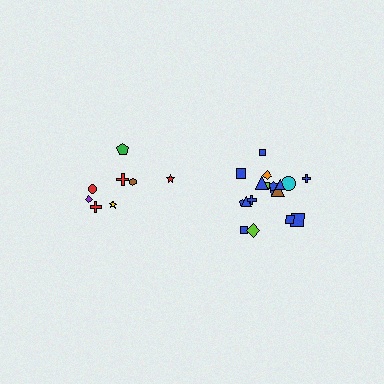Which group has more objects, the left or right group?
The right group.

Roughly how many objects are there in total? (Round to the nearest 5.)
Roughly 25 objects in total.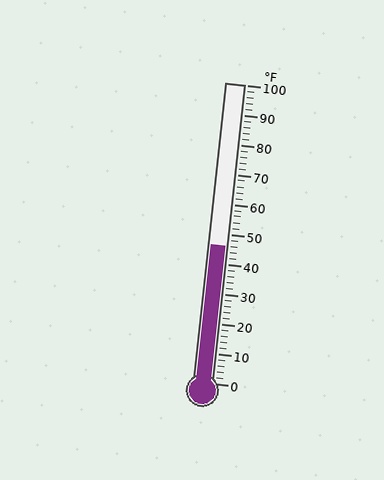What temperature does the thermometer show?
The thermometer shows approximately 46°F.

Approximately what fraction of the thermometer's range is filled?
The thermometer is filled to approximately 45% of its range.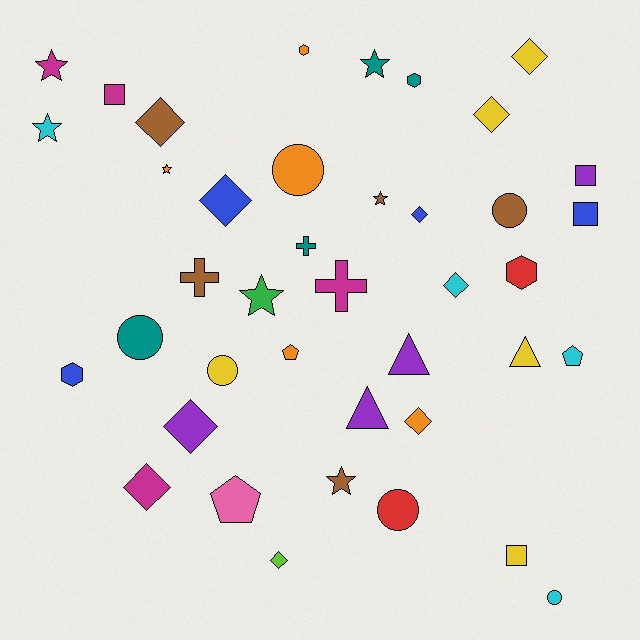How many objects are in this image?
There are 40 objects.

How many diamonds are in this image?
There are 10 diamonds.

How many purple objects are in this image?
There are 4 purple objects.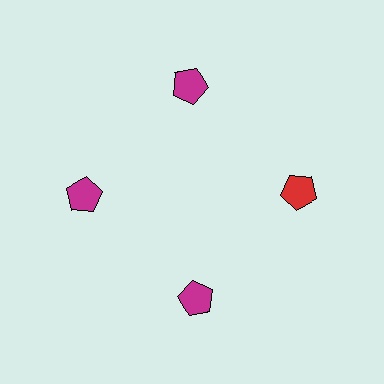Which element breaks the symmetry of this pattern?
The red pentagon at roughly the 3 o'clock position breaks the symmetry. All other shapes are magenta pentagons.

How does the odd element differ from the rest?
It has a different color: red instead of magenta.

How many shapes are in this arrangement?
There are 4 shapes arranged in a ring pattern.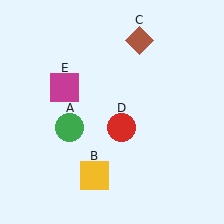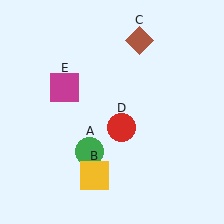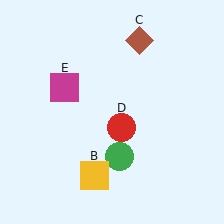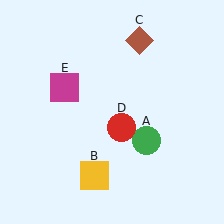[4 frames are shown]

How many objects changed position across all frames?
1 object changed position: green circle (object A).